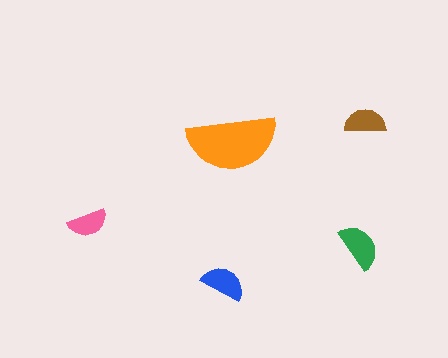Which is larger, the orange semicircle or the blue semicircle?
The orange one.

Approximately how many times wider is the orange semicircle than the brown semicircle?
About 2 times wider.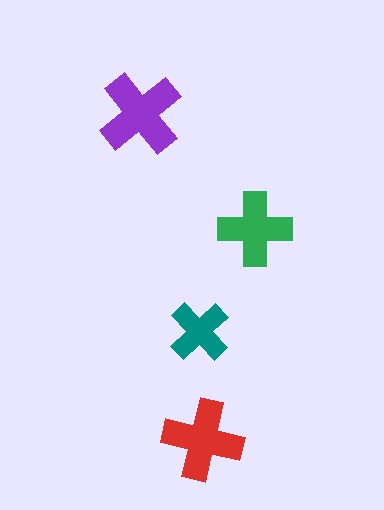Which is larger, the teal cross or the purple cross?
The purple one.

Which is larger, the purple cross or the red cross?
The purple one.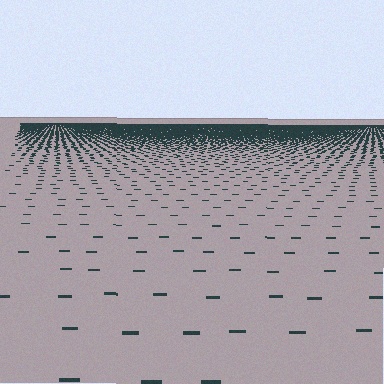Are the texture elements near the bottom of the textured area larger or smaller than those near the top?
Larger. Near the bottom, elements are closer to the viewer and appear at a bigger on-screen size.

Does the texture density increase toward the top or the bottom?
Density increases toward the top.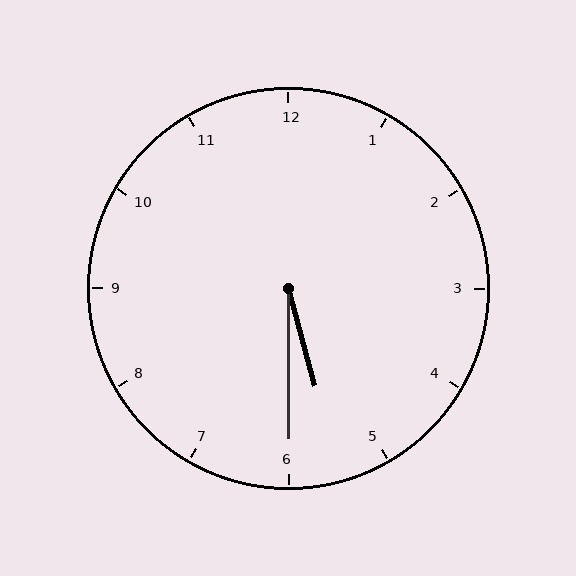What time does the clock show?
5:30.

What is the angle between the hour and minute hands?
Approximately 15 degrees.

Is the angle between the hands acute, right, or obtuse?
It is acute.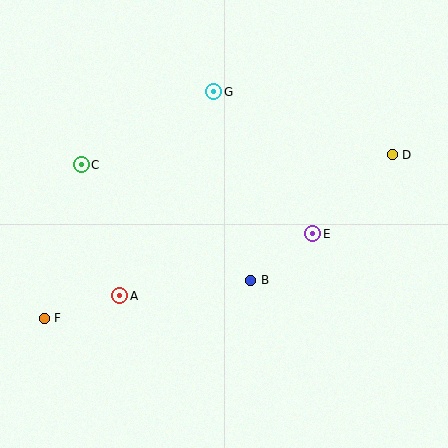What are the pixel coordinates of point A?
Point A is at (120, 296).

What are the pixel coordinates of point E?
Point E is at (313, 234).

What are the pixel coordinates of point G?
Point G is at (214, 92).